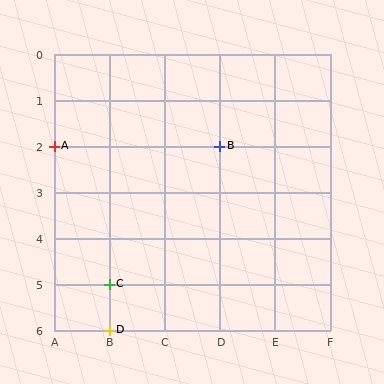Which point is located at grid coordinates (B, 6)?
Point D is at (B, 6).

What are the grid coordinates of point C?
Point C is at grid coordinates (B, 5).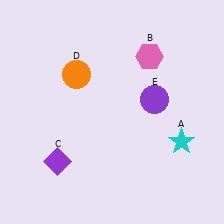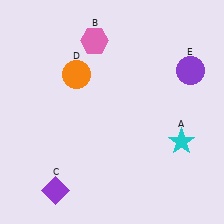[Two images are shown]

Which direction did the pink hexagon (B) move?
The pink hexagon (B) moved left.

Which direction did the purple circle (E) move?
The purple circle (E) moved right.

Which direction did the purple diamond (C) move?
The purple diamond (C) moved down.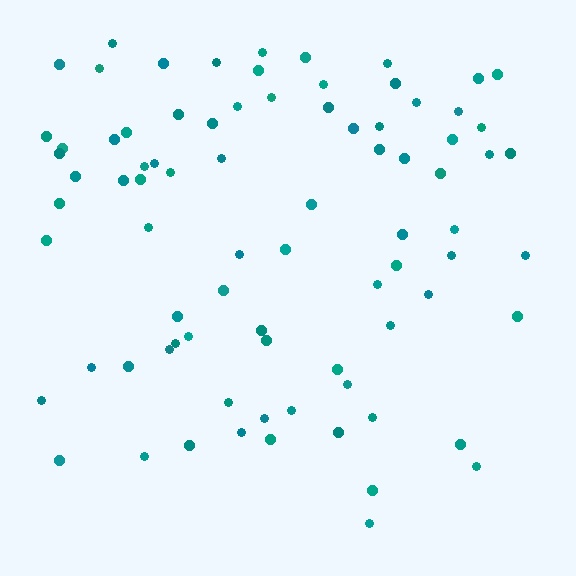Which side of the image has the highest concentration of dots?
The top.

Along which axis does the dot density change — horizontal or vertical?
Vertical.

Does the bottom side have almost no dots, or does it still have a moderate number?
Still a moderate number, just noticeably fewer than the top.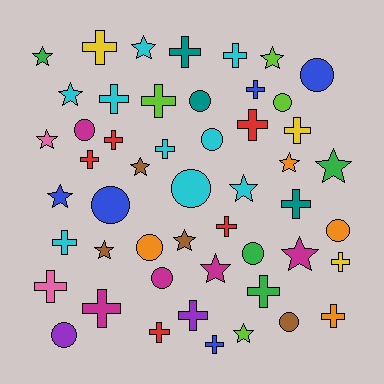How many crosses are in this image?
There are 22 crosses.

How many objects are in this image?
There are 50 objects.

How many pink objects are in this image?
There are 2 pink objects.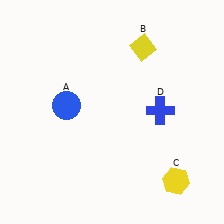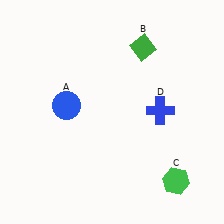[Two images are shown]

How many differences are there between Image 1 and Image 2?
There are 2 differences between the two images.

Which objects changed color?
B changed from yellow to green. C changed from yellow to green.